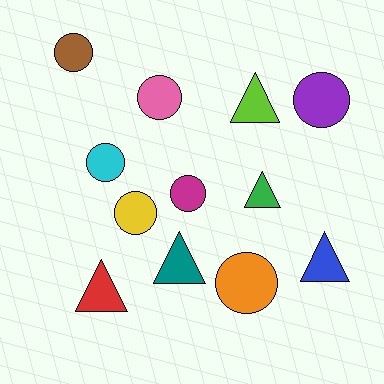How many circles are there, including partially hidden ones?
There are 7 circles.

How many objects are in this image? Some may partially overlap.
There are 12 objects.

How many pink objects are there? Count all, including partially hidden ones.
There is 1 pink object.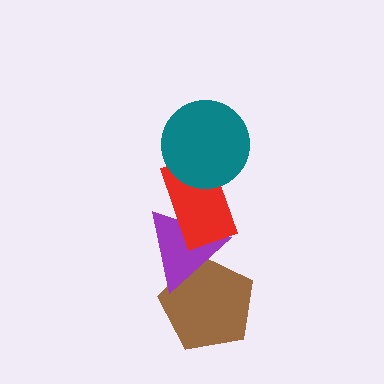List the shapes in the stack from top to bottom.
From top to bottom: the teal circle, the red rectangle, the purple triangle, the brown pentagon.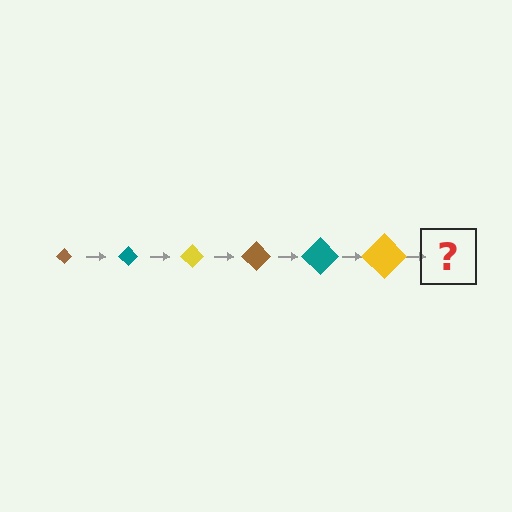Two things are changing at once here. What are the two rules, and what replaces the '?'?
The two rules are that the diamond grows larger each step and the color cycles through brown, teal, and yellow. The '?' should be a brown diamond, larger than the previous one.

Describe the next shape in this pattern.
It should be a brown diamond, larger than the previous one.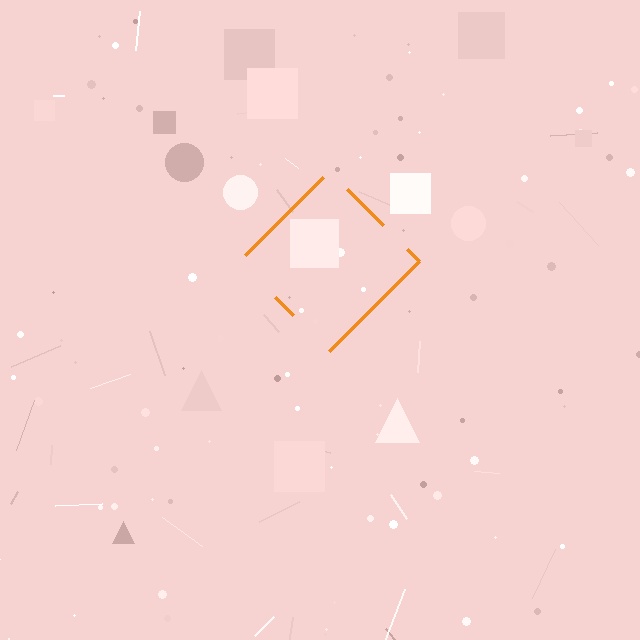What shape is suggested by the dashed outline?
The dashed outline suggests a diamond.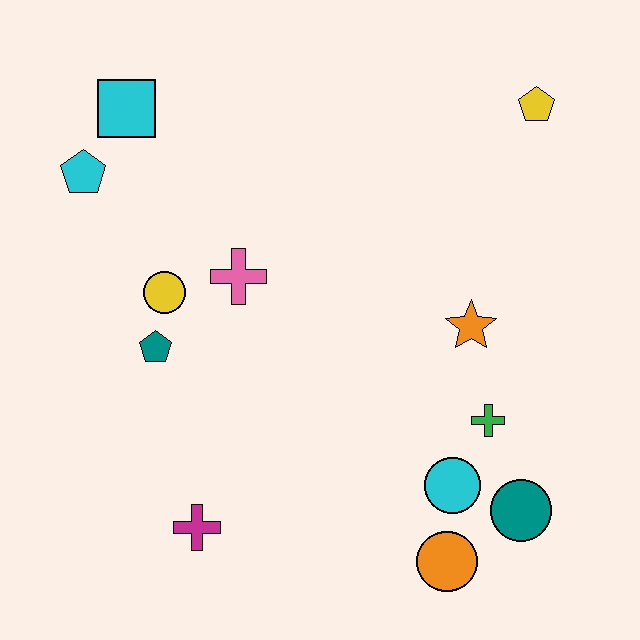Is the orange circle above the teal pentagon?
No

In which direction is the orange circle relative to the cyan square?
The orange circle is below the cyan square.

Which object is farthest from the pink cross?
The teal circle is farthest from the pink cross.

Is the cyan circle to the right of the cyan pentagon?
Yes